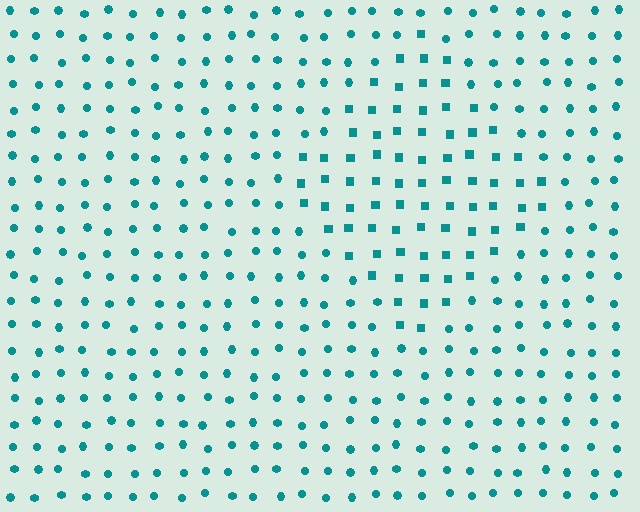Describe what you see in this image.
The image is filled with small teal elements arranged in a uniform grid. A diamond-shaped region contains squares, while the surrounding area contains circles. The boundary is defined purely by the change in element shape.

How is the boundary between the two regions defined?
The boundary is defined by a change in element shape: squares inside vs. circles outside. All elements share the same color and spacing.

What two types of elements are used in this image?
The image uses squares inside the diamond region and circles outside it.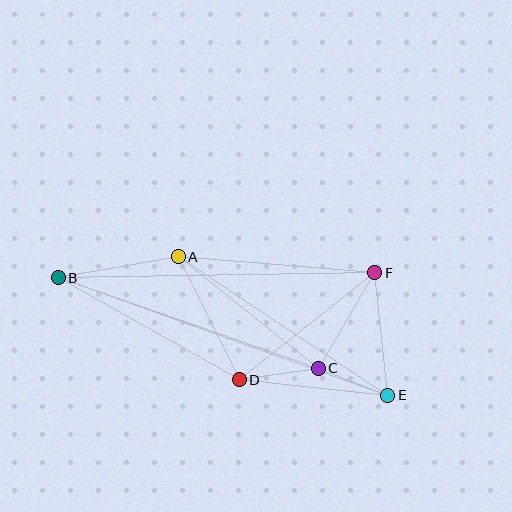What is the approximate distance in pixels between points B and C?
The distance between B and C is approximately 276 pixels.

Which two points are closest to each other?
Points C and E are closest to each other.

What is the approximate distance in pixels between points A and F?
The distance between A and F is approximately 197 pixels.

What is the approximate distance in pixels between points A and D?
The distance between A and D is approximately 137 pixels.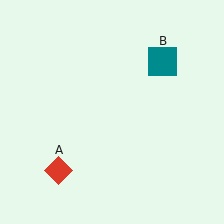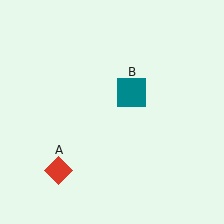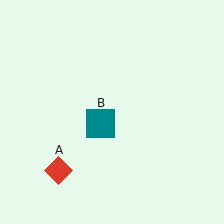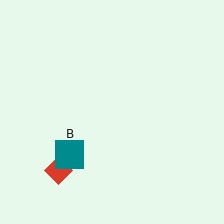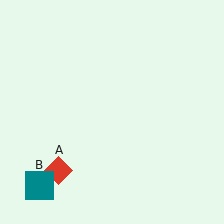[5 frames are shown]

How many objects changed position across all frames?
1 object changed position: teal square (object B).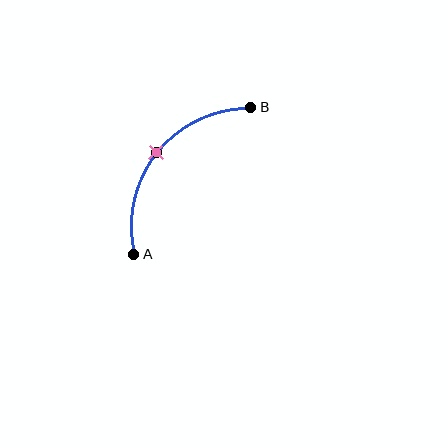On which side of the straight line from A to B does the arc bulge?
The arc bulges above and to the left of the straight line connecting A and B.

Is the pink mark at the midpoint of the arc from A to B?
Yes. The pink mark lies on the arc at equal arc-length from both A and B — it is the arc midpoint.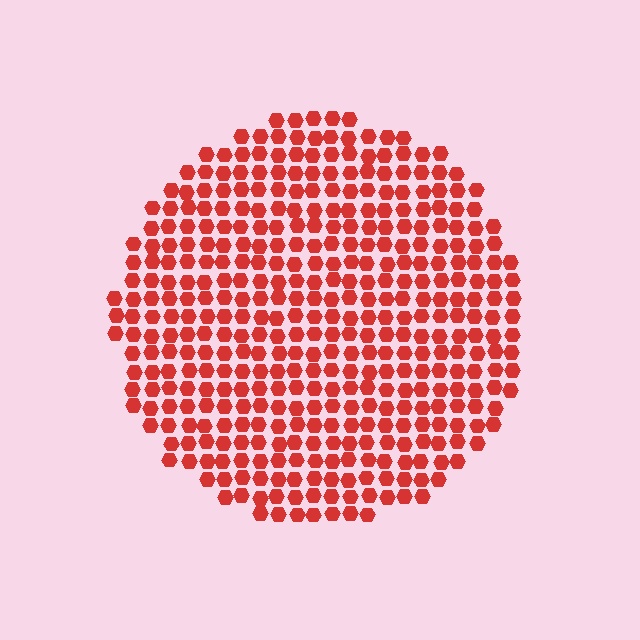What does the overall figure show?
The overall figure shows a circle.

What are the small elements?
The small elements are hexagons.